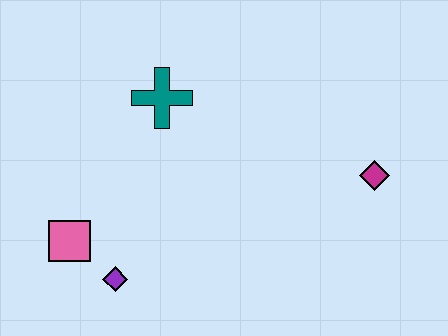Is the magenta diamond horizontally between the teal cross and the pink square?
No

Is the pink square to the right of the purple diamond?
No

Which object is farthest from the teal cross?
The magenta diamond is farthest from the teal cross.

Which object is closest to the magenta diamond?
The teal cross is closest to the magenta diamond.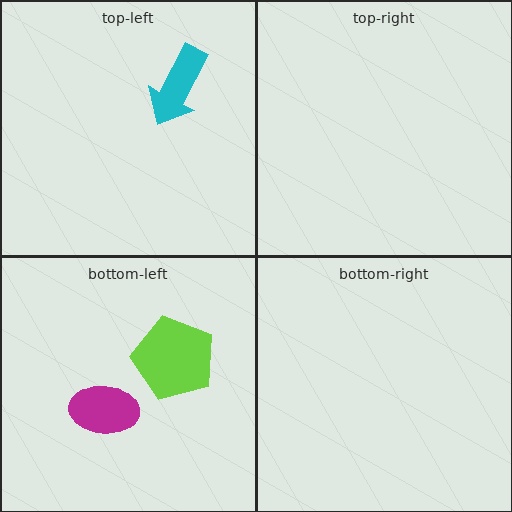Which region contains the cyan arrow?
The top-left region.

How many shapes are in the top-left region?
1.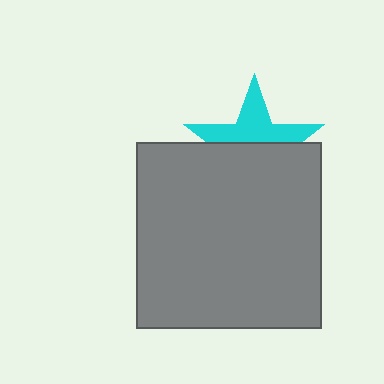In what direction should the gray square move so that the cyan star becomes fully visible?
The gray square should move down. That is the shortest direction to clear the overlap and leave the cyan star fully visible.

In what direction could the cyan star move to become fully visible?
The cyan star could move up. That would shift it out from behind the gray square entirely.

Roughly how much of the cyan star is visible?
About half of it is visible (roughly 46%).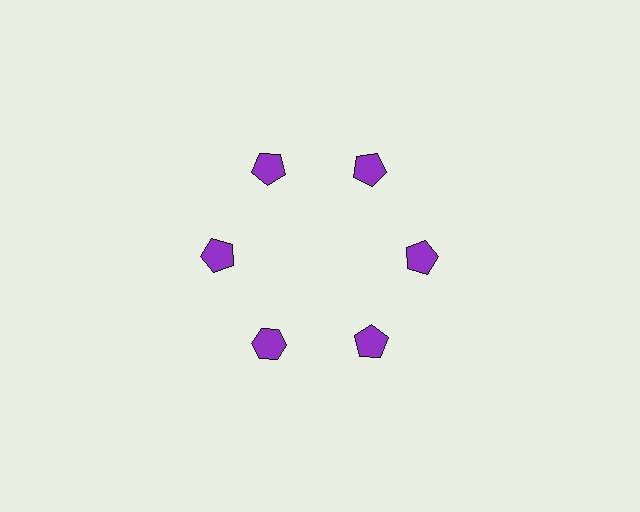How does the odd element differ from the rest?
It has a different shape: hexagon instead of pentagon.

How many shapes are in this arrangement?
There are 6 shapes arranged in a ring pattern.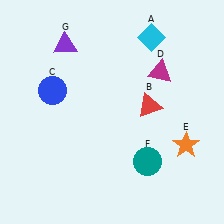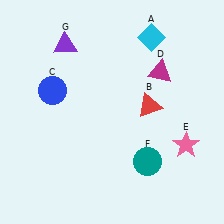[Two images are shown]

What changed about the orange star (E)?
In Image 1, E is orange. In Image 2, it changed to pink.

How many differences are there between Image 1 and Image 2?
There is 1 difference between the two images.